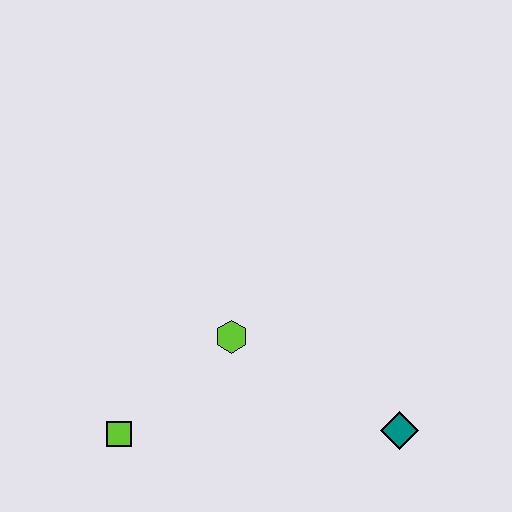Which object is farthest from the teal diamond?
The lime square is farthest from the teal diamond.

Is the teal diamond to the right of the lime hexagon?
Yes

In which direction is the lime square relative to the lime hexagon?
The lime square is to the left of the lime hexagon.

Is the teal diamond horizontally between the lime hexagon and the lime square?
No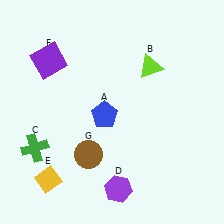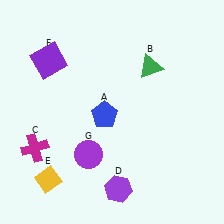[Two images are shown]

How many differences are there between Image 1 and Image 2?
There are 3 differences between the two images.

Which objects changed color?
B changed from lime to green. C changed from green to magenta. G changed from brown to purple.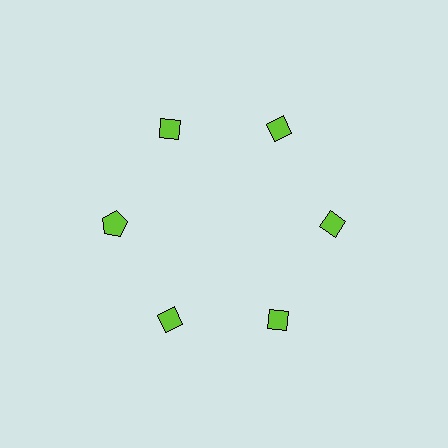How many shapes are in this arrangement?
There are 6 shapes arranged in a ring pattern.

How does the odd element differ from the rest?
It has a different shape: pentagon instead of diamond.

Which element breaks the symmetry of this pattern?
The lime pentagon at roughly the 9 o'clock position breaks the symmetry. All other shapes are lime diamonds.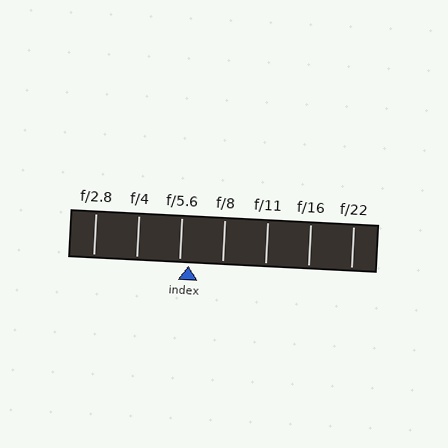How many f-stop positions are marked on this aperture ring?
There are 7 f-stop positions marked.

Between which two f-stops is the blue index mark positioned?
The index mark is between f/5.6 and f/8.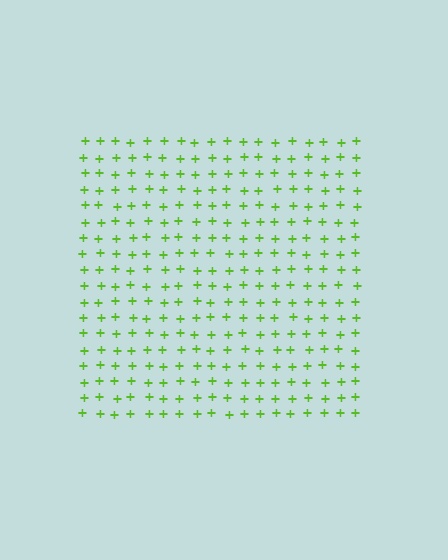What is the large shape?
The large shape is a square.